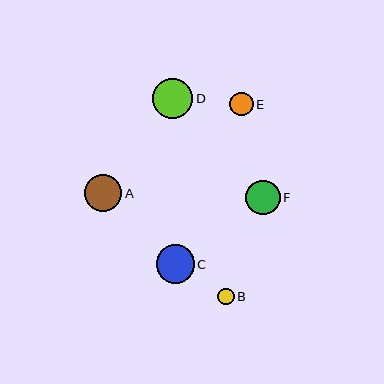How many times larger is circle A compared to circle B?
Circle A is approximately 2.3 times the size of circle B.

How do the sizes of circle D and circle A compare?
Circle D and circle A are approximately the same size.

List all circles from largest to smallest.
From largest to smallest: D, C, A, F, E, B.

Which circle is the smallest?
Circle B is the smallest with a size of approximately 16 pixels.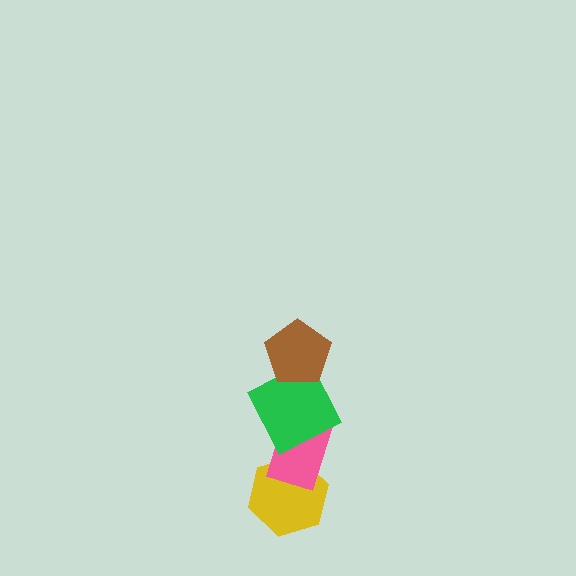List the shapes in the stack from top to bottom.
From top to bottom: the brown pentagon, the green square, the pink rectangle, the yellow hexagon.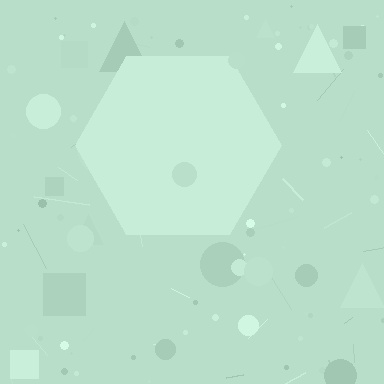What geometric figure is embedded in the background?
A hexagon is embedded in the background.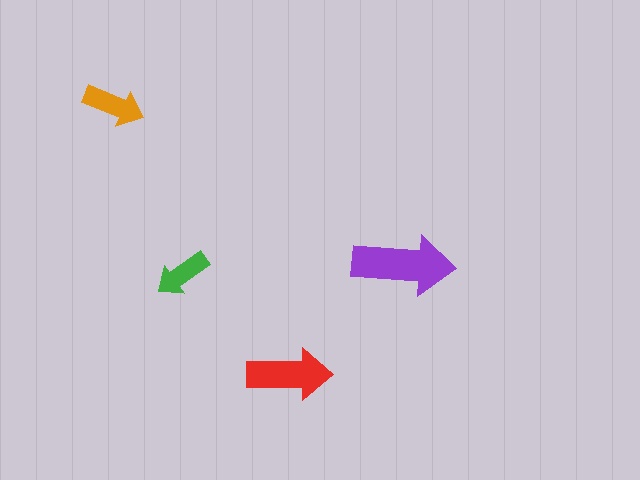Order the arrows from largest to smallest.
the purple one, the red one, the orange one, the green one.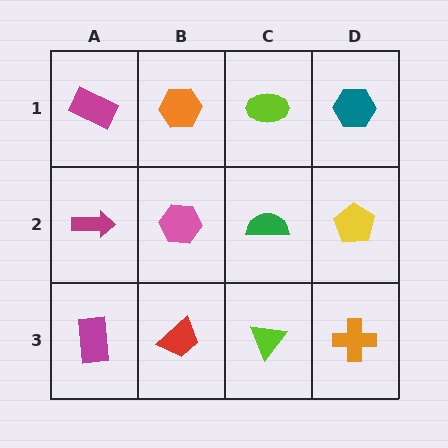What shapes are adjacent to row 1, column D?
A yellow pentagon (row 2, column D), a lime ellipse (row 1, column C).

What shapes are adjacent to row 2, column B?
An orange hexagon (row 1, column B), a red trapezoid (row 3, column B), a magenta arrow (row 2, column A), a green semicircle (row 2, column C).